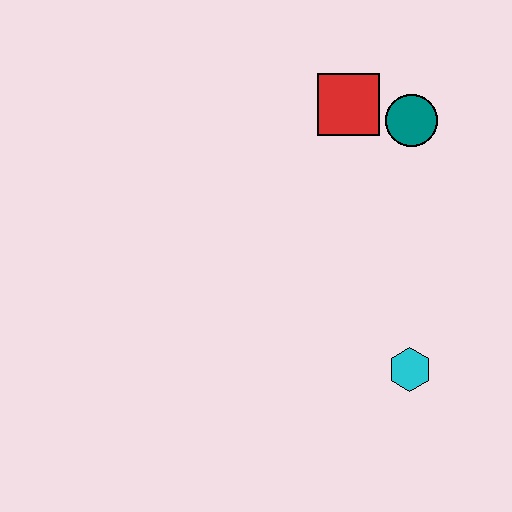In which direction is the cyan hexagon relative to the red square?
The cyan hexagon is below the red square.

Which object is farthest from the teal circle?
The cyan hexagon is farthest from the teal circle.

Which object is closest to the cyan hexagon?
The teal circle is closest to the cyan hexagon.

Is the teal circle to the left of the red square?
No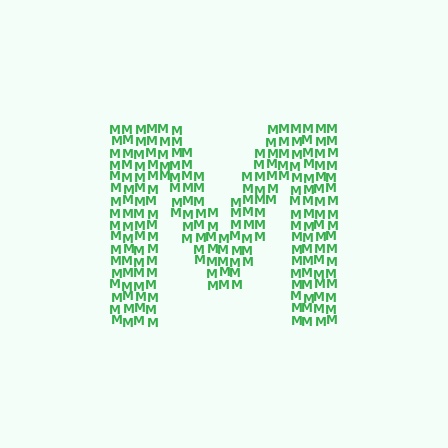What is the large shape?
The large shape is the letter M.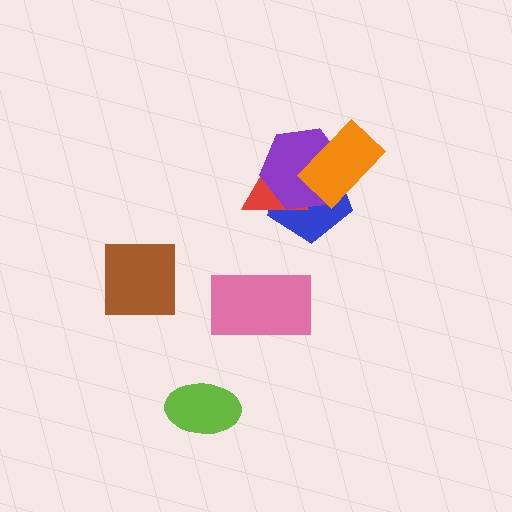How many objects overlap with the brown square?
0 objects overlap with the brown square.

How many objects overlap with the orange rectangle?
2 objects overlap with the orange rectangle.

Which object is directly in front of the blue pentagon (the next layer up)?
The red triangle is directly in front of the blue pentagon.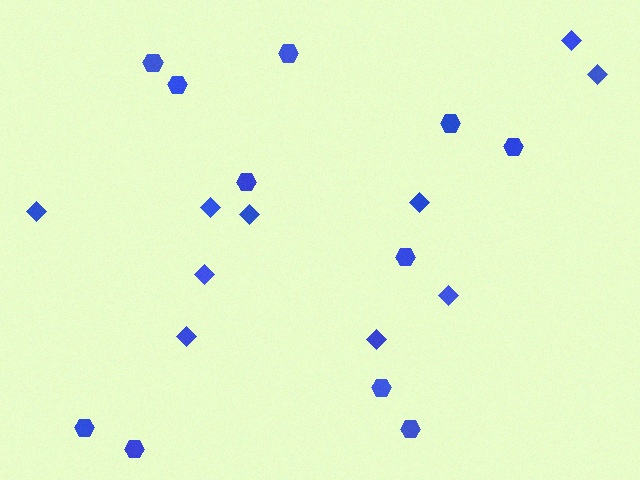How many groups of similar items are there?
There are 2 groups: one group of hexagons (11) and one group of diamonds (10).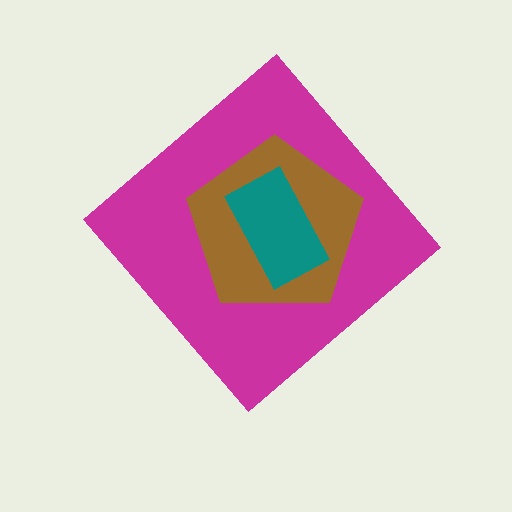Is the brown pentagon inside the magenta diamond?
Yes.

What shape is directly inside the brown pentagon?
The teal rectangle.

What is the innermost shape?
The teal rectangle.